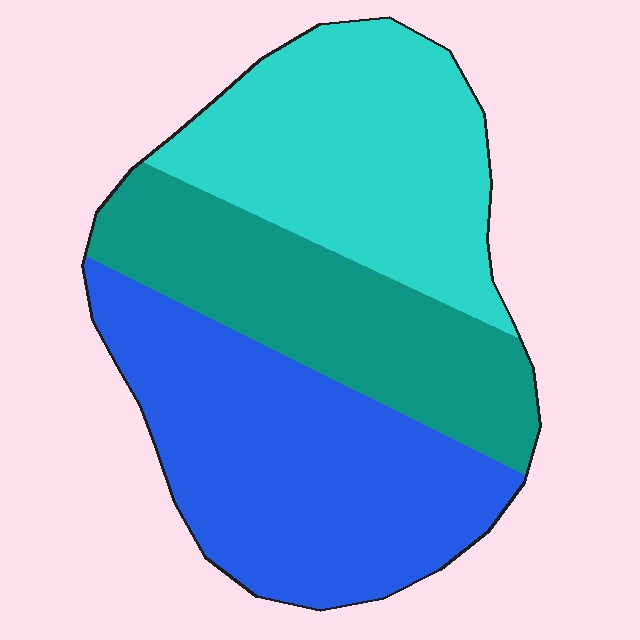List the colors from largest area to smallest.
From largest to smallest: blue, cyan, teal.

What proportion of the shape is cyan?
Cyan takes up about one third (1/3) of the shape.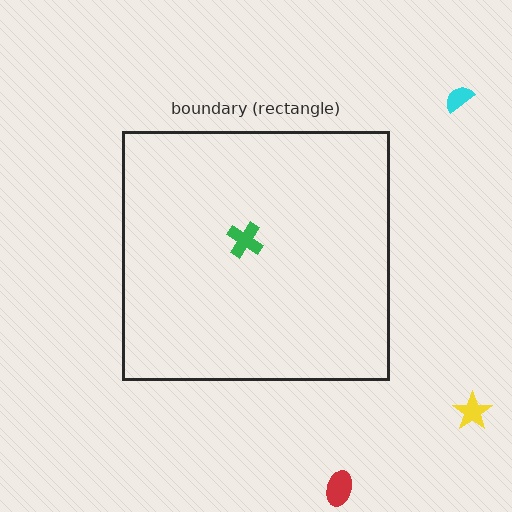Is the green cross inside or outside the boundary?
Inside.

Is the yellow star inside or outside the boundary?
Outside.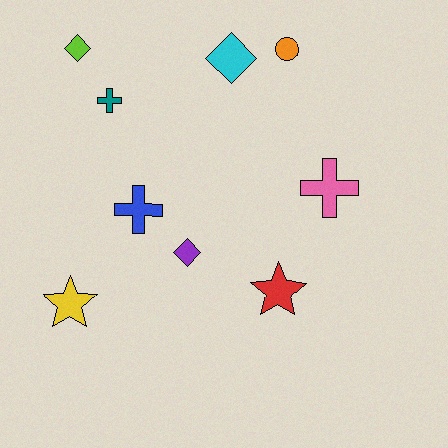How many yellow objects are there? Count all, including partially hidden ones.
There is 1 yellow object.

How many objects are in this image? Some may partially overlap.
There are 9 objects.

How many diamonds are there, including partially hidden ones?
There are 3 diamonds.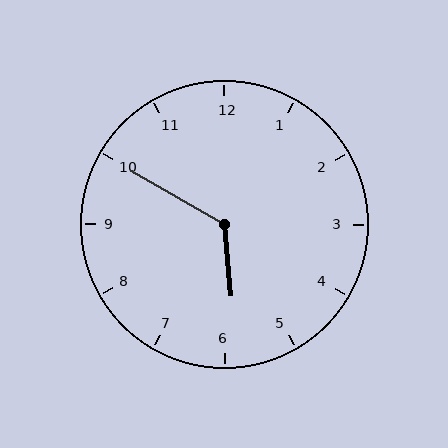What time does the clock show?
5:50.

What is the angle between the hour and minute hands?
Approximately 125 degrees.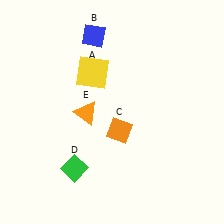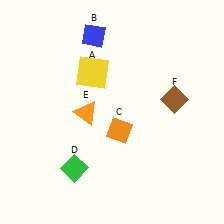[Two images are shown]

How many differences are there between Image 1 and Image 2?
There is 1 difference between the two images.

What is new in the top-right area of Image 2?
A brown diamond (F) was added in the top-right area of Image 2.